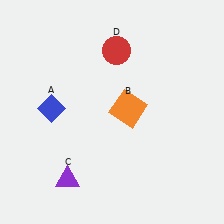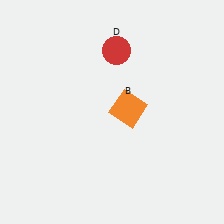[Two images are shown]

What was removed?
The blue diamond (A), the purple triangle (C) were removed in Image 2.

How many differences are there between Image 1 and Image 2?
There are 2 differences between the two images.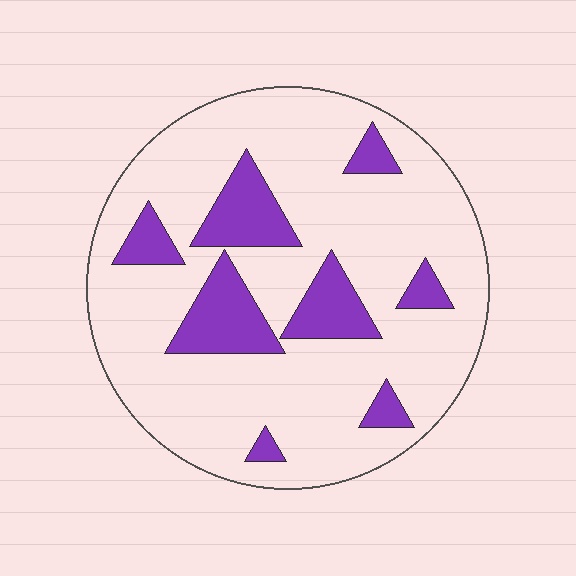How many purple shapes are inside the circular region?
8.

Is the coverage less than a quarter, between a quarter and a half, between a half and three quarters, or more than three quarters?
Less than a quarter.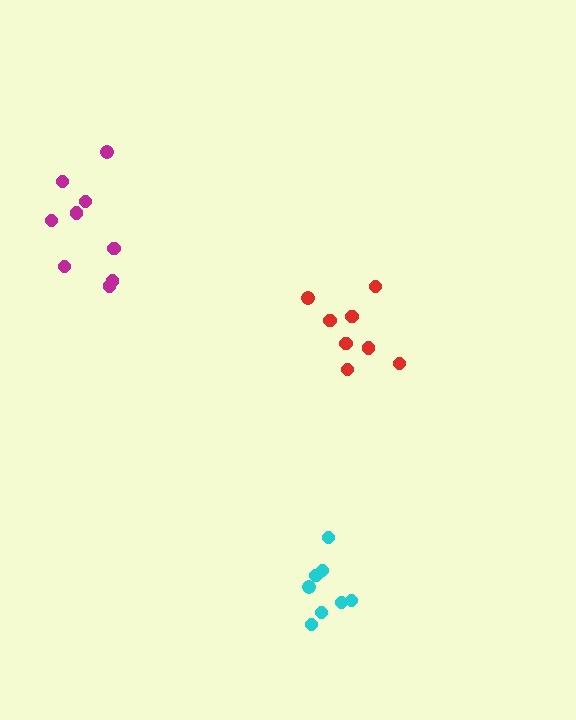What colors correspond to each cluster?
The clusters are colored: red, cyan, magenta.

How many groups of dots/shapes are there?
There are 3 groups.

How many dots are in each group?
Group 1: 8 dots, Group 2: 8 dots, Group 3: 9 dots (25 total).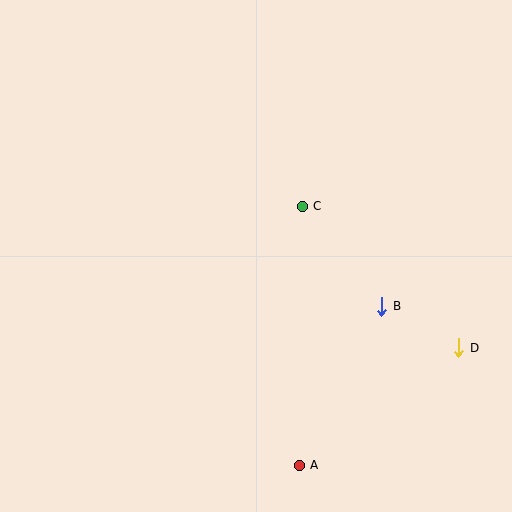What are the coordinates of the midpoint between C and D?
The midpoint between C and D is at (380, 277).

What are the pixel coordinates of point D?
Point D is at (459, 348).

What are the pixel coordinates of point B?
Point B is at (382, 306).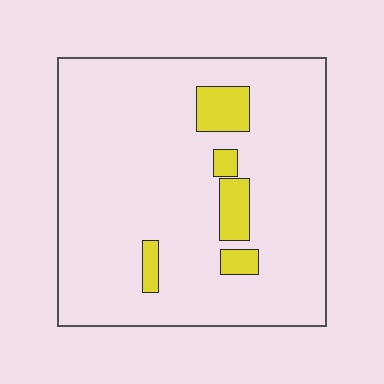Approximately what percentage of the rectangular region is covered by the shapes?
Approximately 10%.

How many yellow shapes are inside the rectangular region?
5.